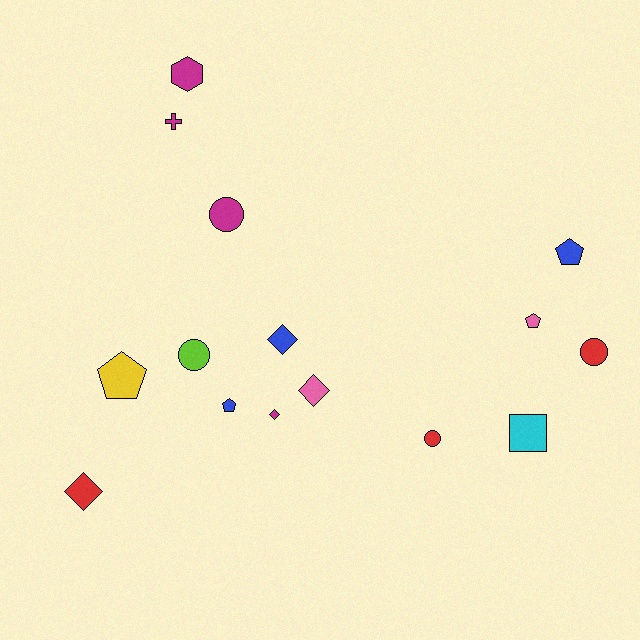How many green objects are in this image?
There are no green objects.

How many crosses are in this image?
There is 1 cross.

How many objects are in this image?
There are 15 objects.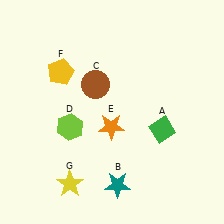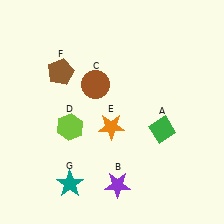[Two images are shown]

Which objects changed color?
B changed from teal to purple. F changed from yellow to brown. G changed from yellow to teal.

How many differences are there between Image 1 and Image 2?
There are 3 differences between the two images.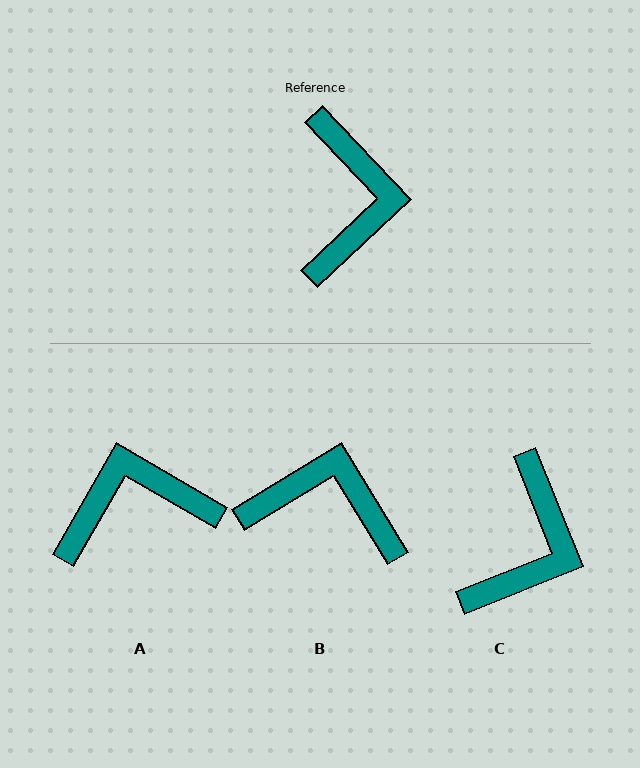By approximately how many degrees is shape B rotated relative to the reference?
Approximately 78 degrees counter-clockwise.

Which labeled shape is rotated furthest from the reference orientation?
A, about 107 degrees away.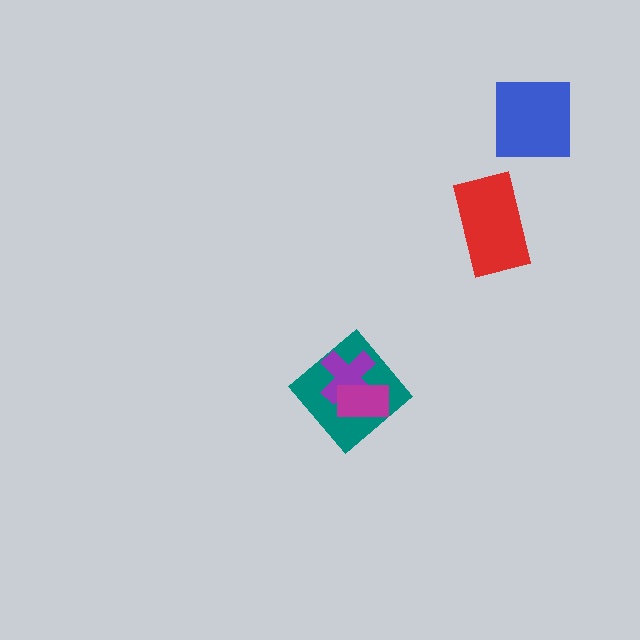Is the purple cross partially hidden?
Yes, it is partially covered by another shape.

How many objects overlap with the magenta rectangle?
2 objects overlap with the magenta rectangle.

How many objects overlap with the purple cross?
2 objects overlap with the purple cross.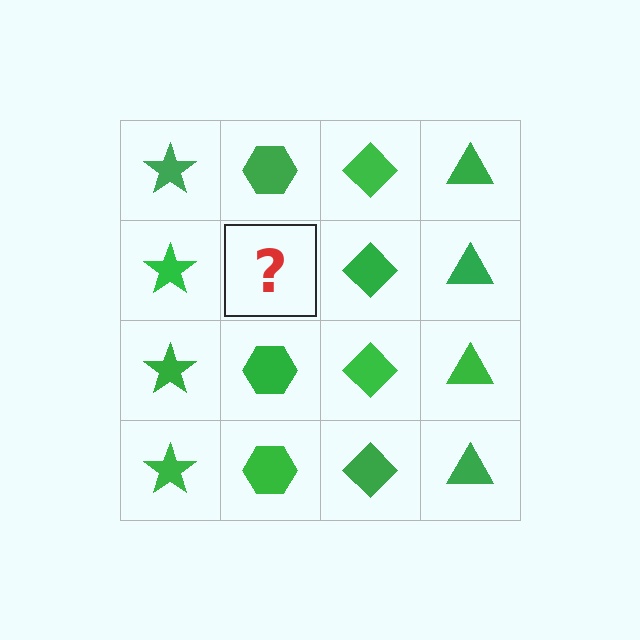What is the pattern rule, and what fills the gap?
The rule is that each column has a consistent shape. The gap should be filled with a green hexagon.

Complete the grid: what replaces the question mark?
The question mark should be replaced with a green hexagon.